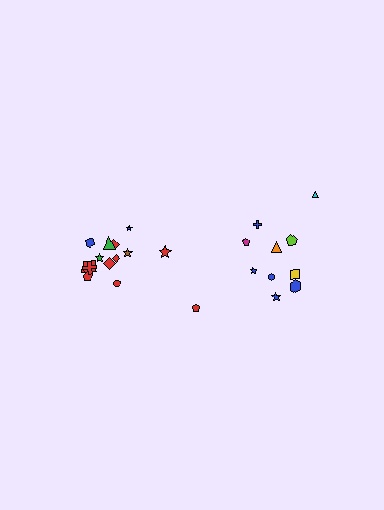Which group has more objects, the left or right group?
The left group.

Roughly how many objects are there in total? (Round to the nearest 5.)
Roughly 25 objects in total.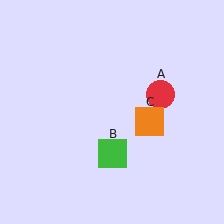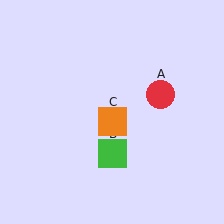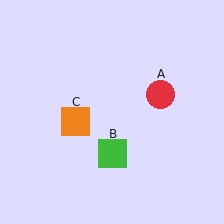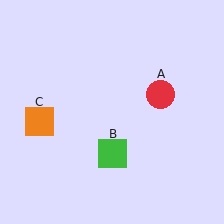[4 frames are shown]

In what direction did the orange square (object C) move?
The orange square (object C) moved left.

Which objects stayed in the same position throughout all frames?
Red circle (object A) and green square (object B) remained stationary.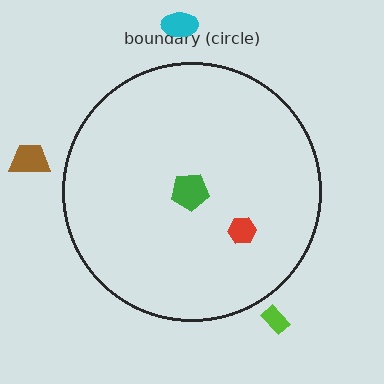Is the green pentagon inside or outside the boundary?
Inside.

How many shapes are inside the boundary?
2 inside, 3 outside.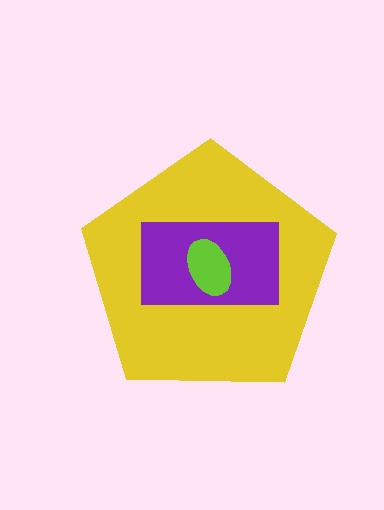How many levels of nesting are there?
3.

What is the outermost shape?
The yellow pentagon.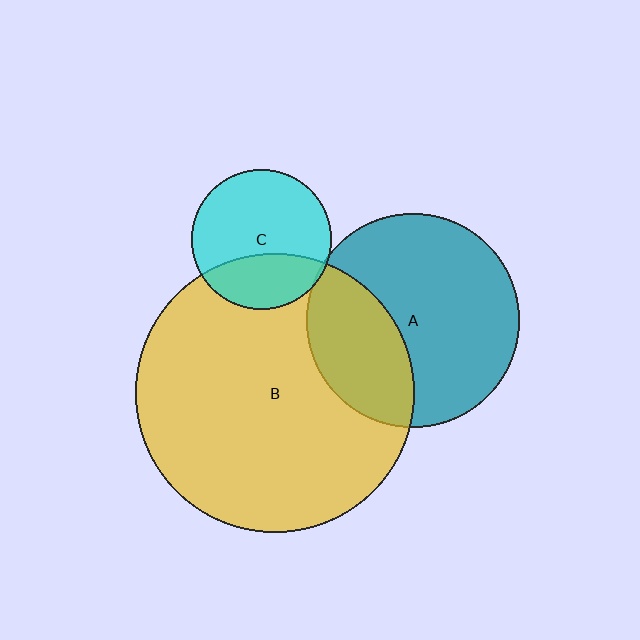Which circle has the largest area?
Circle B (yellow).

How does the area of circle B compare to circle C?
Approximately 4.0 times.